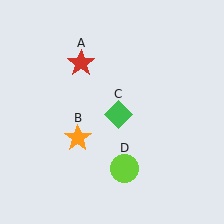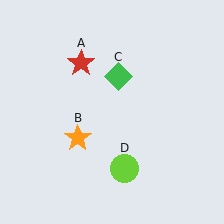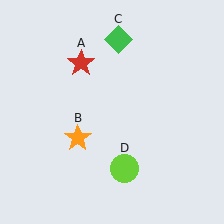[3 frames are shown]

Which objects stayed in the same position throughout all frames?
Red star (object A) and orange star (object B) and lime circle (object D) remained stationary.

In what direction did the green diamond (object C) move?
The green diamond (object C) moved up.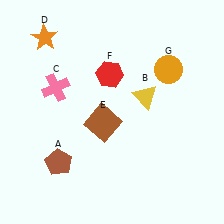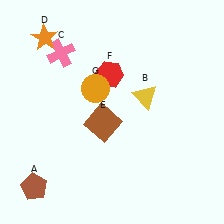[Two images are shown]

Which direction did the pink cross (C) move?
The pink cross (C) moved up.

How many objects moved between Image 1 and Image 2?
3 objects moved between the two images.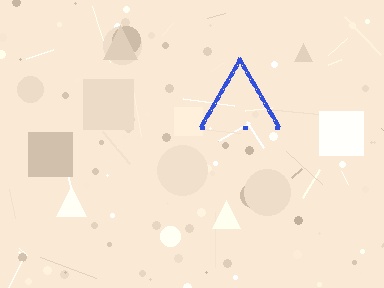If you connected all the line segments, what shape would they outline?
They would outline a triangle.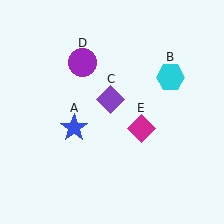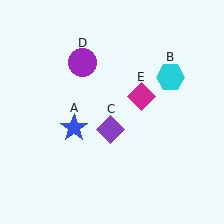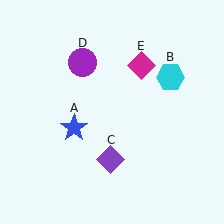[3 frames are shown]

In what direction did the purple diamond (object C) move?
The purple diamond (object C) moved down.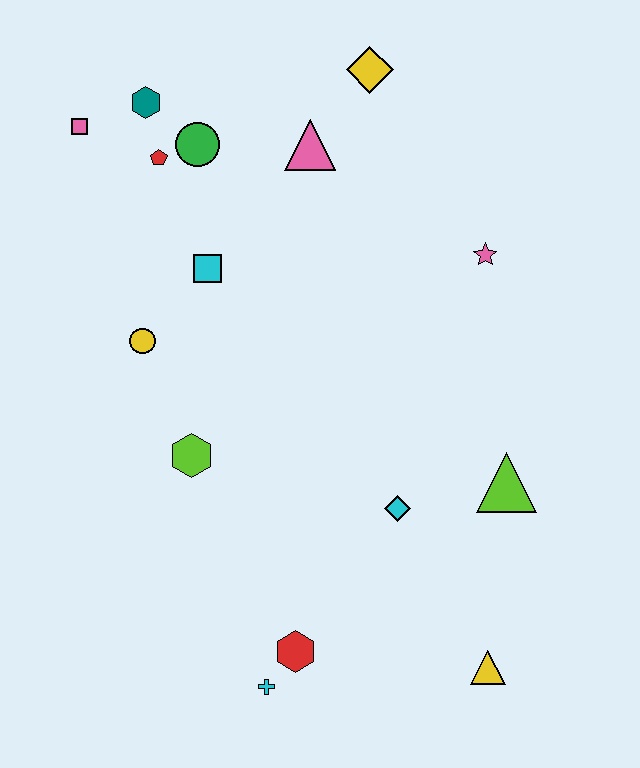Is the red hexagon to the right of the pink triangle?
No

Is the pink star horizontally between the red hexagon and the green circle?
No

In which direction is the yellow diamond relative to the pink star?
The yellow diamond is above the pink star.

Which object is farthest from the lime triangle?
The pink square is farthest from the lime triangle.